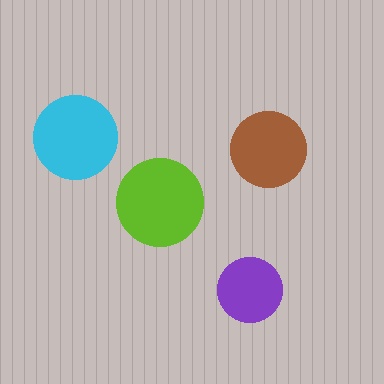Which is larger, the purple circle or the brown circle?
The brown one.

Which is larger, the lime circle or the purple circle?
The lime one.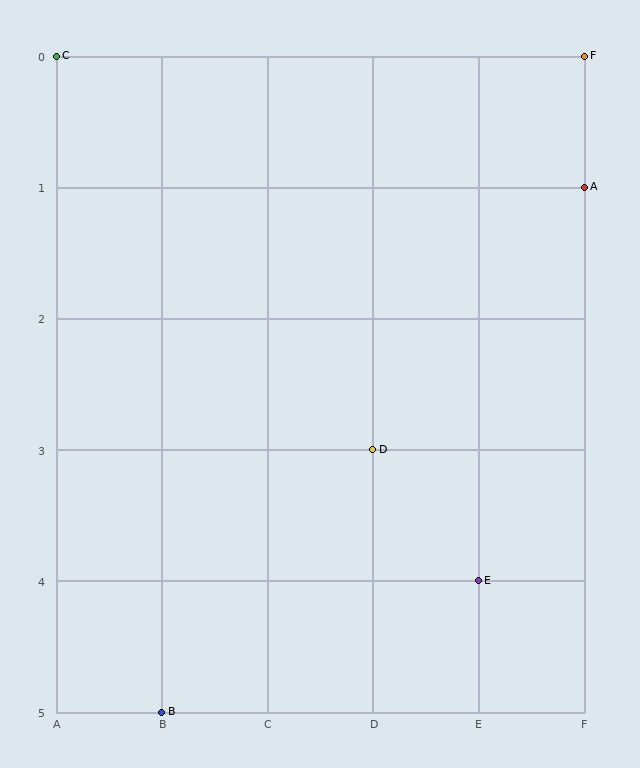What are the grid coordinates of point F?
Point F is at grid coordinates (F, 0).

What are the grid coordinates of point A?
Point A is at grid coordinates (F, 1).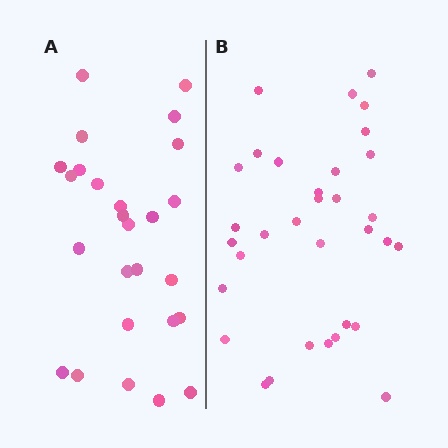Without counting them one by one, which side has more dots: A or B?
Region B (the right region) has more dots.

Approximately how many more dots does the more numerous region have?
Region B has roughly 8 or so more dots than region A.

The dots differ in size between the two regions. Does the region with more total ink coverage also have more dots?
No. Region A has more total ink coverage because its dots are larger, but region B actually contains more individual dots. Total area can be misleading — the number of items is what matters here.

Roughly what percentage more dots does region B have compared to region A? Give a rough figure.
About 25% more.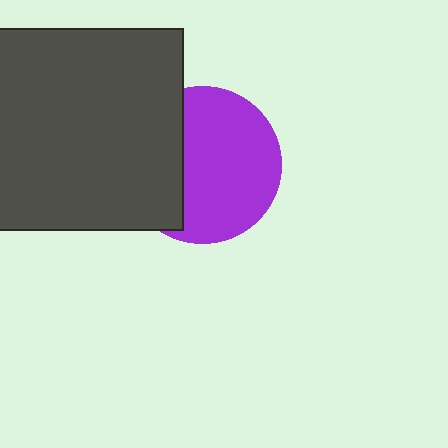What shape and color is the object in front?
The object in front is a dark gray square.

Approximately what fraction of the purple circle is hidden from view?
Roughly 34% of the purple circle is hidden behind the dark gray square.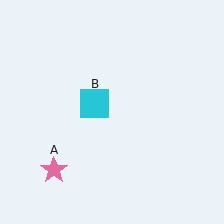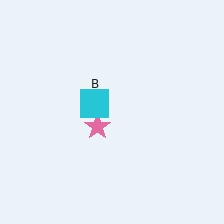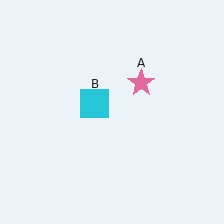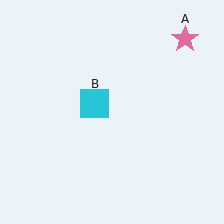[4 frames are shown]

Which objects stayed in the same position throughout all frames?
Cyan square (object B) remained stationary.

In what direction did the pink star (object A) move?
The pink star (object A) moved up and to the right.